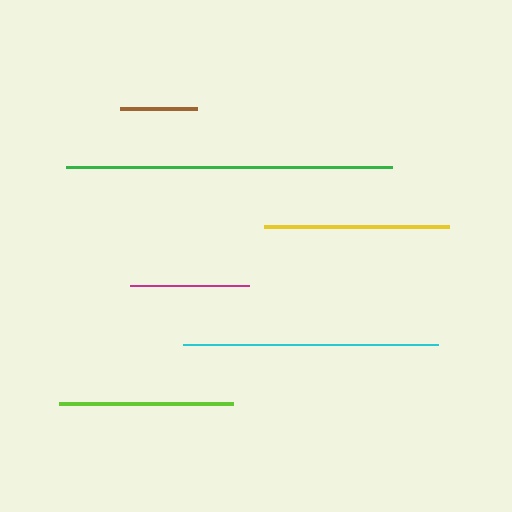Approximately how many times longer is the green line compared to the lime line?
The green line is approximately 1.9 times the length of the lime line.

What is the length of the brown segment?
The brown segment is approximately 76 pixels long.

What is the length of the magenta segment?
The magenta segment is approximately 120 pixels long.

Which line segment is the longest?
The green line is the longest at approximately 326 pixels.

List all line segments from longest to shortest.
From longest to shortest: green, cyan, yellow, lime, magenta, brown.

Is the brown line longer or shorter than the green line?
The green line is longer than the brown line.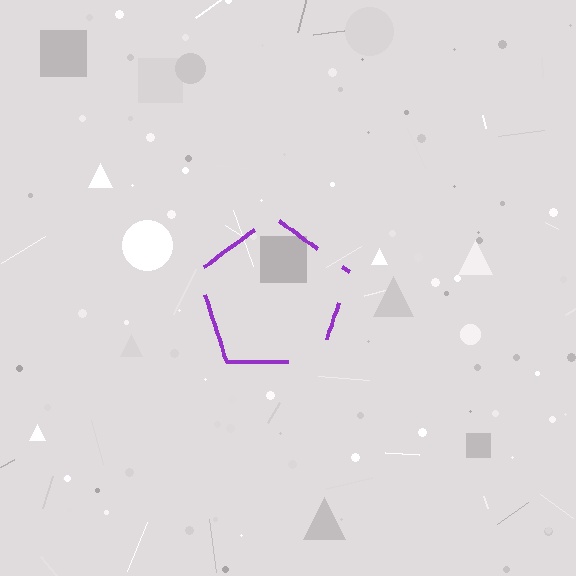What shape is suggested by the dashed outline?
The dashed outline suggests a pentagon.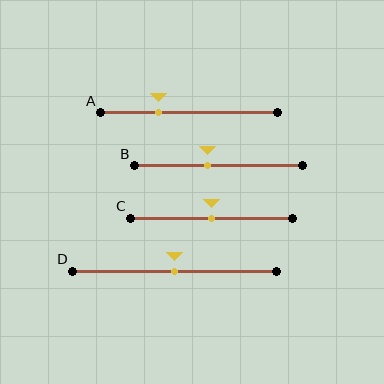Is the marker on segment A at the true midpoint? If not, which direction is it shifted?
No, the marker on segment A is shifted to the left by about 18% of the segment length.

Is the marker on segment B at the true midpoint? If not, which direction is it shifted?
No, the marker on segment B is shifted to the left by about 6% of the segment length.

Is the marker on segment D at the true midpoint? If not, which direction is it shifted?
Yes, the marker on segment D is at the true midpoint.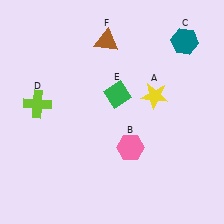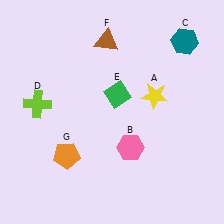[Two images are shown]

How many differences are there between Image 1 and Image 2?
There is 1 difference between the two images.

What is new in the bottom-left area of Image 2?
An orange pentagon (G) was added in the bottom-left area of Image 2.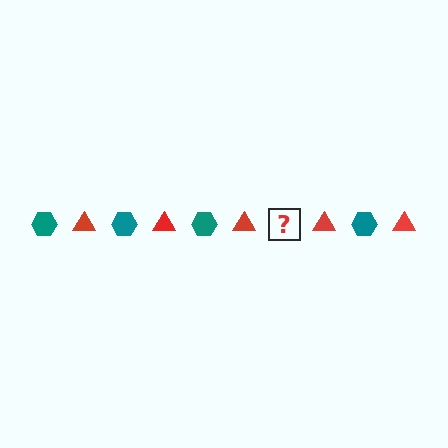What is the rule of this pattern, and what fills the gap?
The rule is that the pattern alternates between teal hexagon and red triangle. The gap should be filled with a teal hexagon.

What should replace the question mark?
The question mark should be replaced with a teal hexagon.